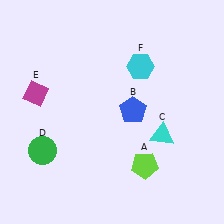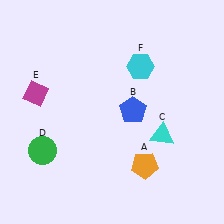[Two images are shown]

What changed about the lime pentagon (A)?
In Image 1, A is lime. In Image 2, it changed to orange.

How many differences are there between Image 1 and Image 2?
There is 1 difference between the two images.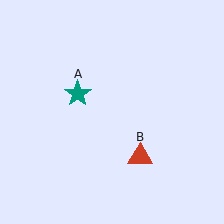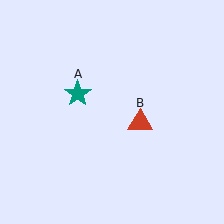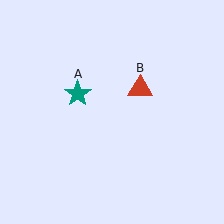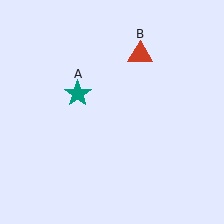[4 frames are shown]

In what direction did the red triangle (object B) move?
The red triangle (object B) moved up.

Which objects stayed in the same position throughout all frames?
Teal star (object A) remained stationary.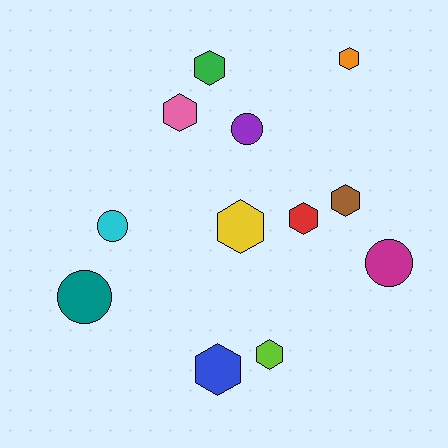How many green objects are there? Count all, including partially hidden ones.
There is 1 green object.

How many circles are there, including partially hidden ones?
There are 4 circles.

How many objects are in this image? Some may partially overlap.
There are 12 objects.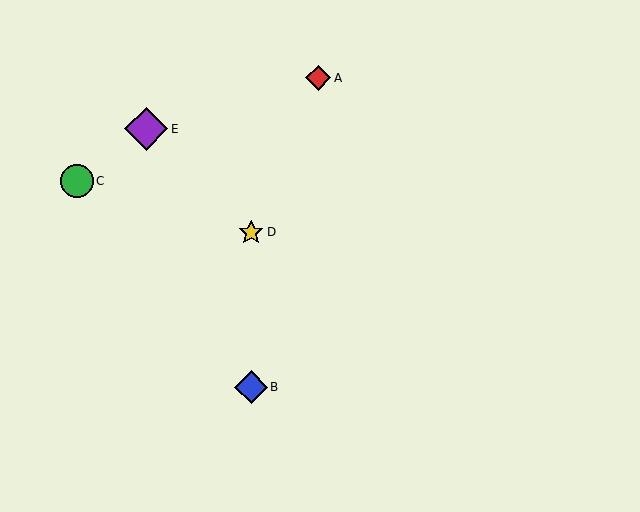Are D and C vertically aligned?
No, D is at x≈251 and C is at x≈77.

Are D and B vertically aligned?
Yes, both are at x≈251.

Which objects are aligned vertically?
Objects B, D are aligned vertically.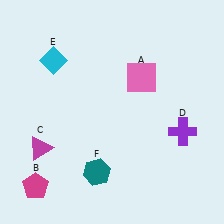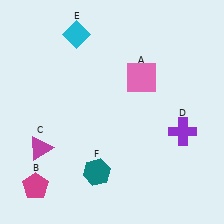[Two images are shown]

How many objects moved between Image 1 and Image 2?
1 object moved between the two images.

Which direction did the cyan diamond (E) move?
The cyan diamond (E) moved up.